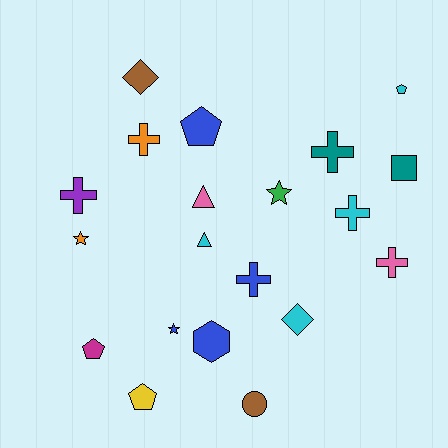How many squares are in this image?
There is 1 square.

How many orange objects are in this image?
There are 2 orange objects.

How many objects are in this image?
There are 20 objects.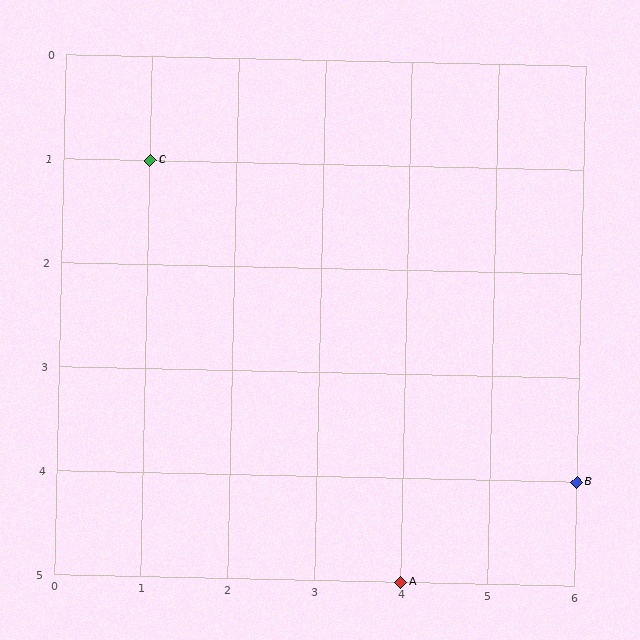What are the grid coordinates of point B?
Point B is at grid coordinates (6, 4).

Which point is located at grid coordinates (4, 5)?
Point A is at (4, 5).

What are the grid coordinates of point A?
Point A is at grid coordinates (4, 5).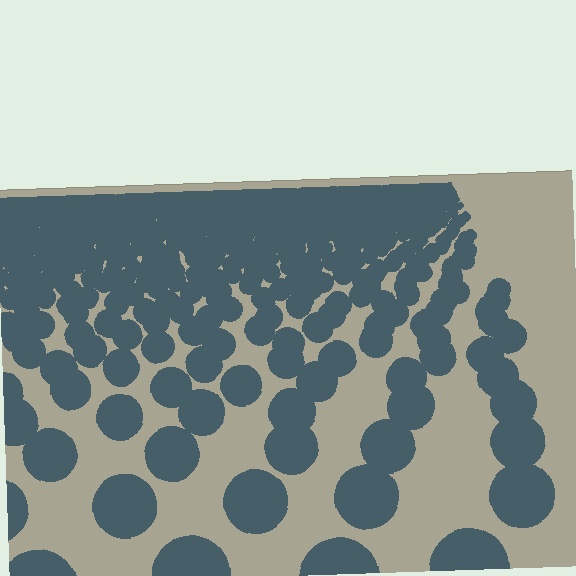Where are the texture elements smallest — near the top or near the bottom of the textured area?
Near the top.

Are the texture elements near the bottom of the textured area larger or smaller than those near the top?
Larger. Near the bottom, elements are closer to the viewer and appear at a bigger on-screen size.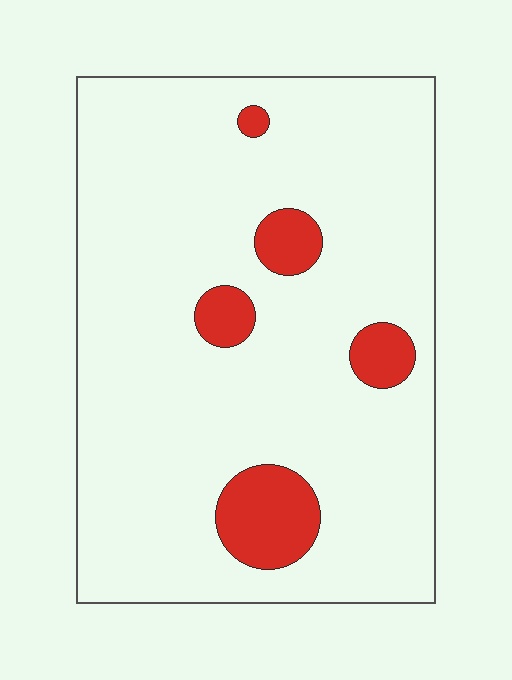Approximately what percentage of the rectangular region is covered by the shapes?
Approximately 10%.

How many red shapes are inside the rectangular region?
5.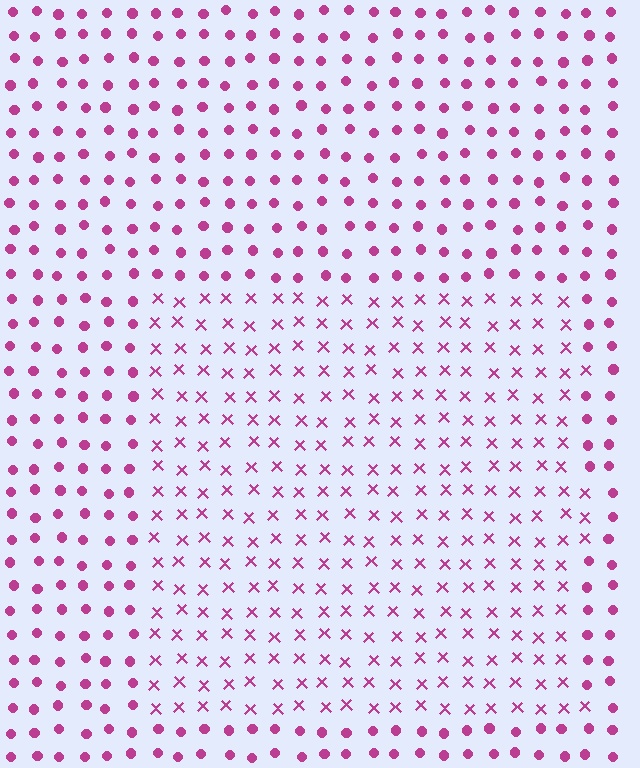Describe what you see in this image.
The image is filled with small magenta elements arranged in a uniform grid. A rectangle-shaped region contains X marks, while the surrounding area contains circles. The boundary is defined purely by the change in element shape.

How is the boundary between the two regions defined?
The boundary is defined by a change in element shape: X marks inside vs. circles outside. All elements share the same color and spacing.